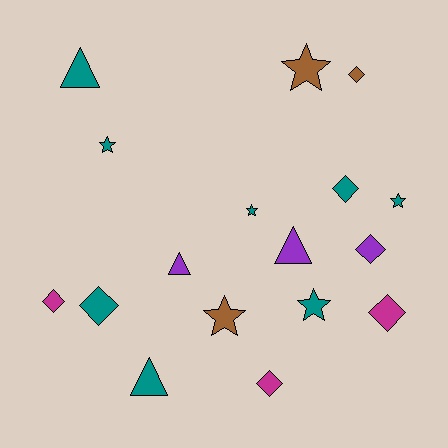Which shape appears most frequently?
Diamond, with 7 objects.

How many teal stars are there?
There are 4 teal stars.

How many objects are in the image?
There are 17 objects.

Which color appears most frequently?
Teal, with 8 objects.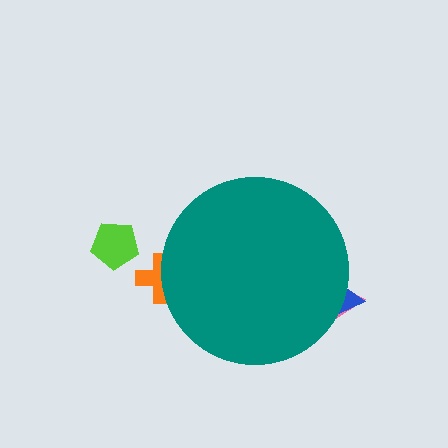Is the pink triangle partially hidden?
Yes, the pink triangle is partially hidden behind the teal circle.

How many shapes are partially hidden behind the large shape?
3 shapes are partially hidden.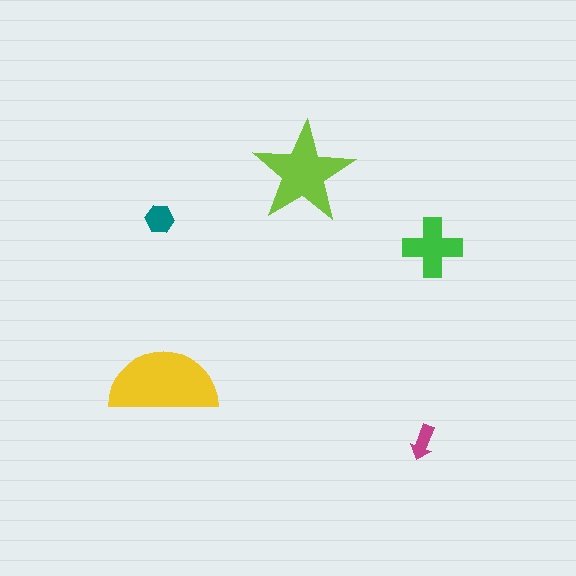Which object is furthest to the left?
The teal hexagon is leftmost.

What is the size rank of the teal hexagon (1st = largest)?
4th.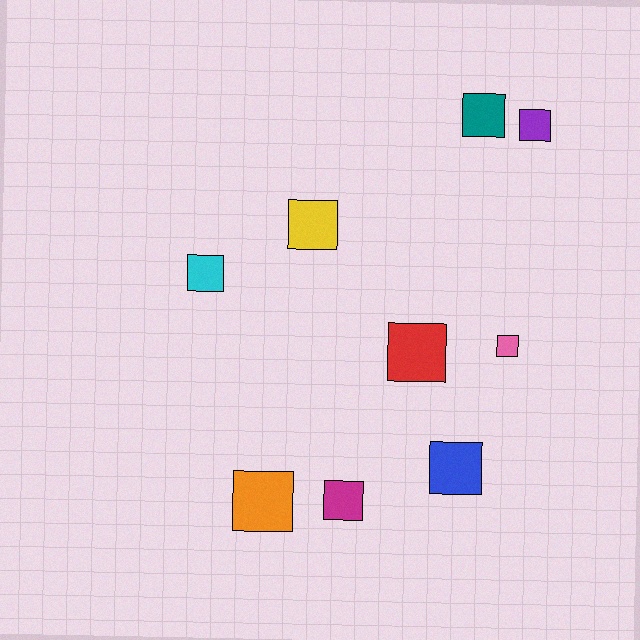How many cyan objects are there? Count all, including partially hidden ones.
There is 1 cyan object.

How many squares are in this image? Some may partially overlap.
There are 9 squares.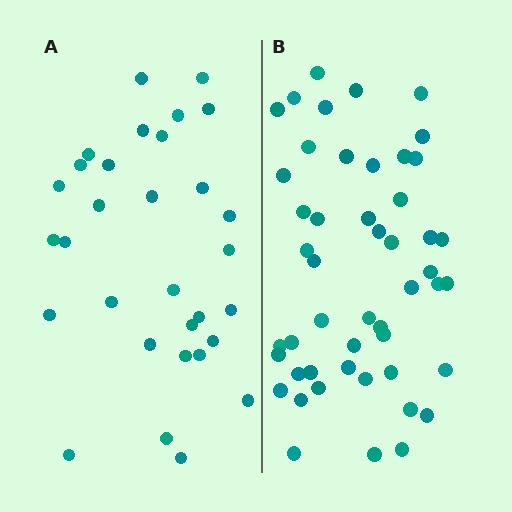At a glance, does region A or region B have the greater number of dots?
Region B (the right region) has more dots.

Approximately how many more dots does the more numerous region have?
Region B has approximately 20 more dots than region A.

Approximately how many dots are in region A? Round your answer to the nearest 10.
About 30 dots. (The exact count is 31, which rounds to 30.)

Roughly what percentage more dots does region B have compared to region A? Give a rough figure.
About 60% more.